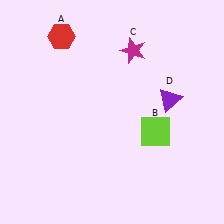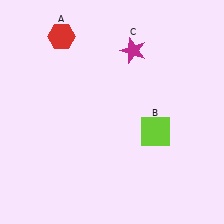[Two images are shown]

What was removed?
The purple triangle (D) was removed in Image 2.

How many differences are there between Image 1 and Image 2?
There is 1 difference between the two images.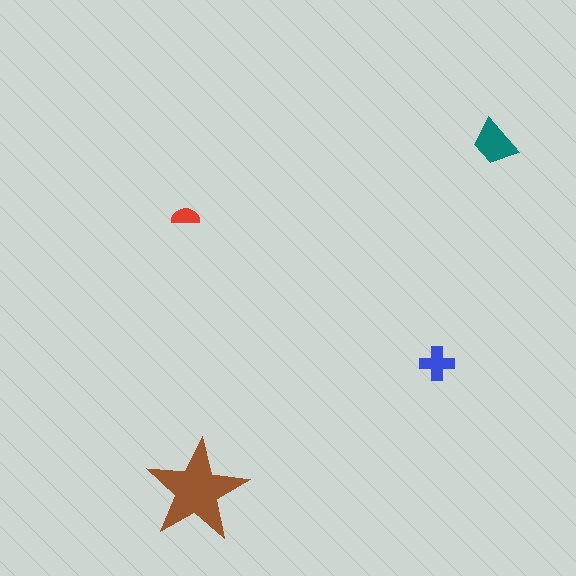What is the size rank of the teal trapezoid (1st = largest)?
2nd.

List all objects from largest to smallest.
The brown star, the teal trapezoid, the blue cross, the red semicircle.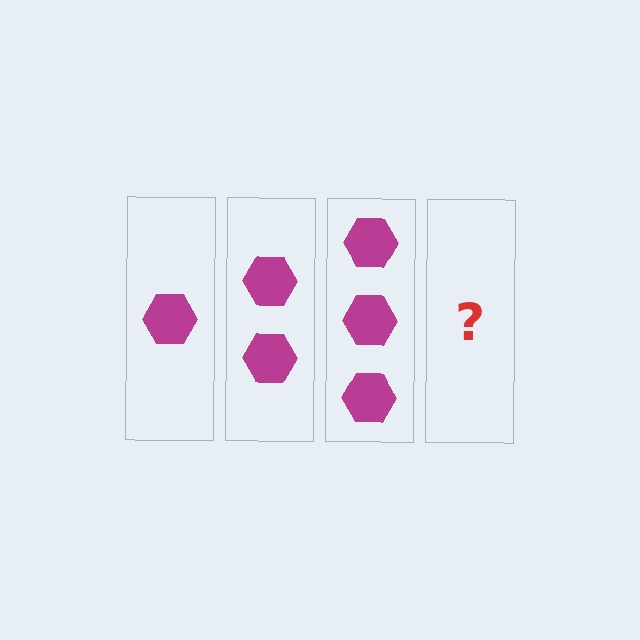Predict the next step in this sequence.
The next step is 4 hexagons.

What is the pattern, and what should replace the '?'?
The pattern is that each step adds one more hexagon. The '?' should be 4 hexagons.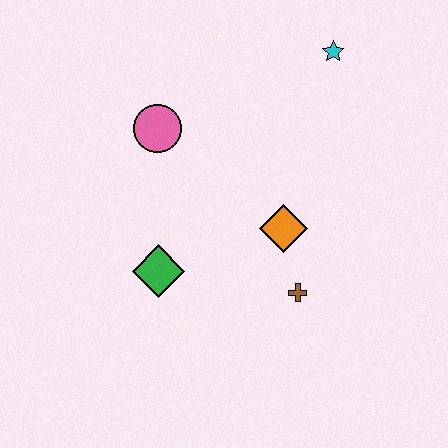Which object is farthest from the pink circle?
The brown cross is farthest from the pink circle.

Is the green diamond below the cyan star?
Yes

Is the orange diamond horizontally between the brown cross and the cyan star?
No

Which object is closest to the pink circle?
The green diamond is closest to the pink circle.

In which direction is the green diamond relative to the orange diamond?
The green diamond is to the left of the orange diamond.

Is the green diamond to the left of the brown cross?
Yes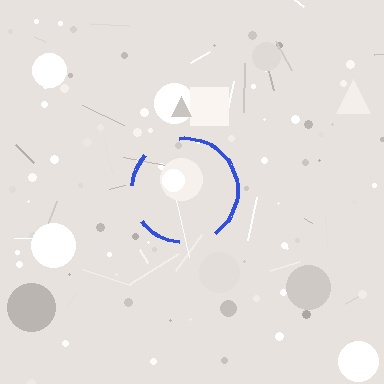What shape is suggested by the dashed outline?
The dashed outline suggests a circle.